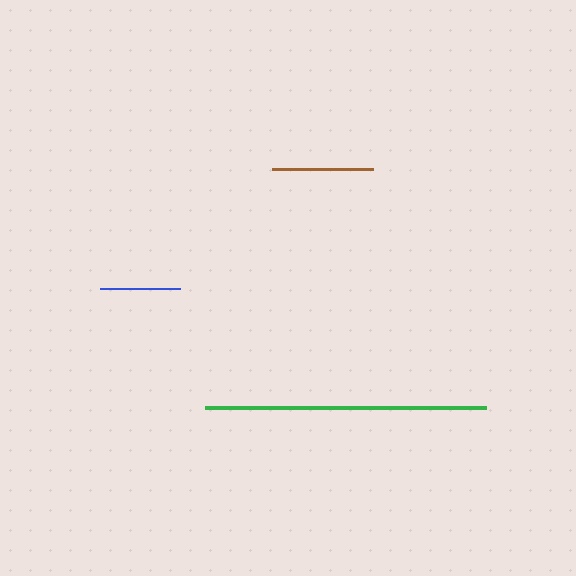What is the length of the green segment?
The green segment is approximately 281 pixels long.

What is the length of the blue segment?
The blue segment is approximately 81 pixels long.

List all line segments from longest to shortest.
From longest to shortest: green, brown, blue.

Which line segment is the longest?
The green line is the longest at approximately 281 pixels.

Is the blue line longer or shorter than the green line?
The green line is longer than the blue line.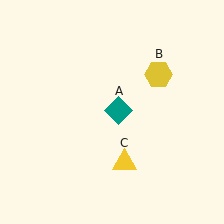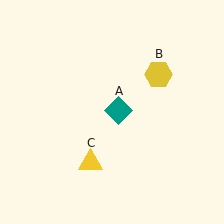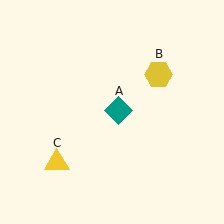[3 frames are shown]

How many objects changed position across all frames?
1 object changed position: yellow triangle (object C).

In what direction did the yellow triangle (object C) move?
The yellow triangle (object C) moved left.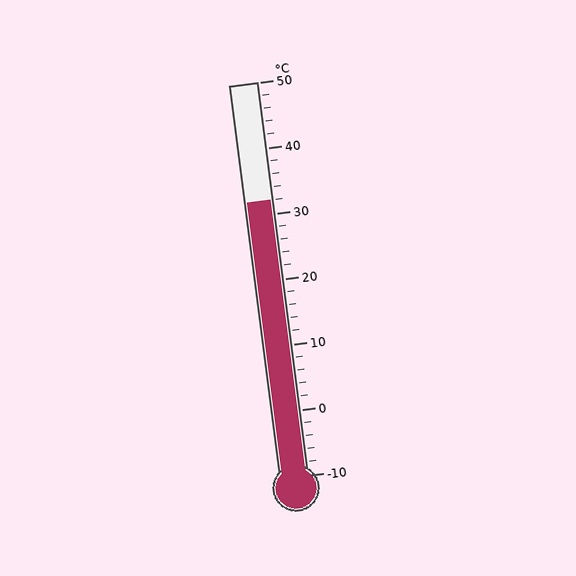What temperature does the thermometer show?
The thermometer shows approximately 32°C.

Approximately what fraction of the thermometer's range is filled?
The thermometer is filled to approximately 70% of its range.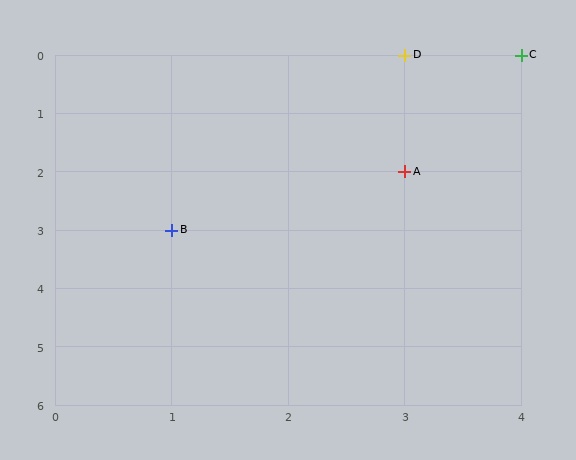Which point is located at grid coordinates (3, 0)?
Point D is at (3, 0).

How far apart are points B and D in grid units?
Points B and D are 2 columns and 3 rows apart (about 3.6 grid units diagonally).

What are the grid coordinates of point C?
Point C is at grid coordinates (4, 0).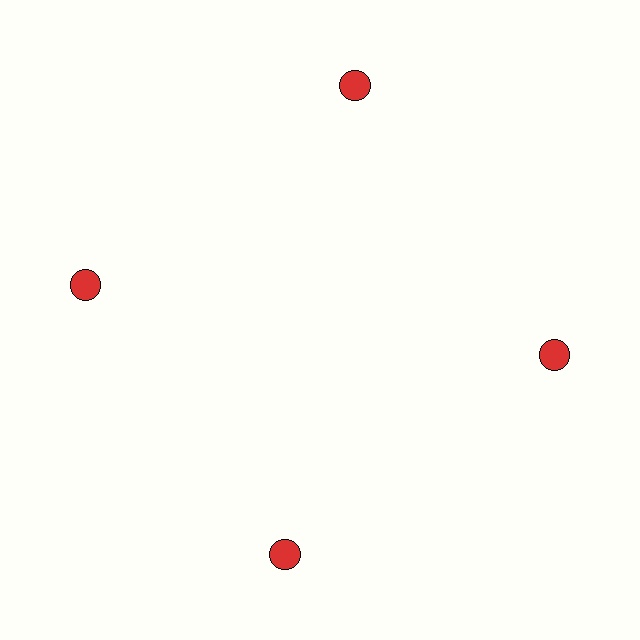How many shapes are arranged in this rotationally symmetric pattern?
There are 4 shapes, arranged in 4 groups of 1.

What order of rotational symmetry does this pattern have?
This pattern has 4-fold rotational symmetry.